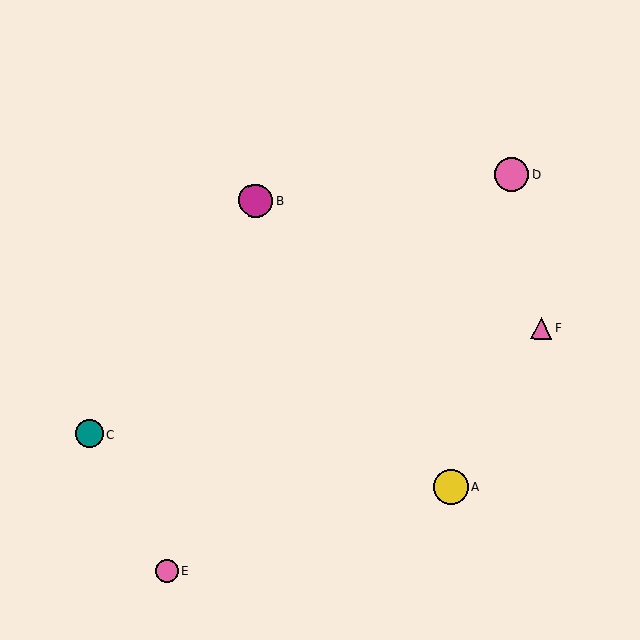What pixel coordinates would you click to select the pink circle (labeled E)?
Click at (167, 571) to select the pink circle E.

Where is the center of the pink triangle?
The center of the pink triangle is at (541, 328).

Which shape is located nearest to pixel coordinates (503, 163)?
The pink circle (labeled D) at (512, 175) is nearest to that location.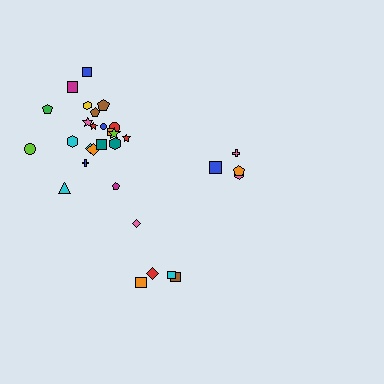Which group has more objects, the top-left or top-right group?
The top-left group.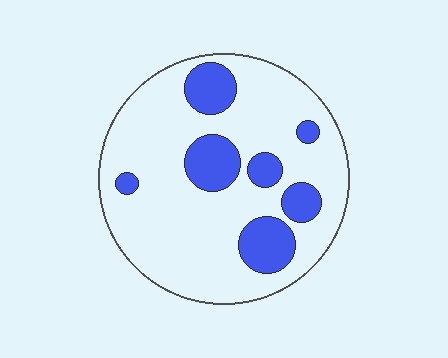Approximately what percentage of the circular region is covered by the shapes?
Approximately 20%.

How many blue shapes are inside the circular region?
7.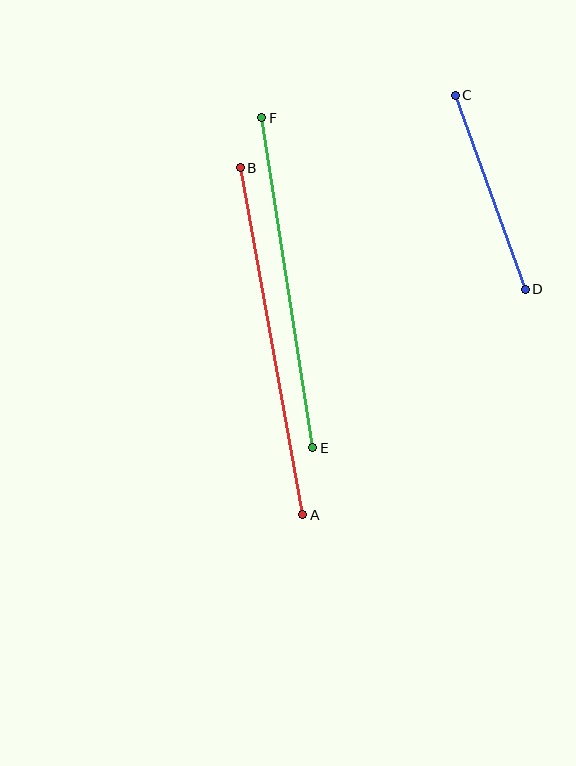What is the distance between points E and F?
The distance is approximately 334 pixels.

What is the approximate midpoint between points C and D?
The midpoint is at approximately (490, 192) pixels.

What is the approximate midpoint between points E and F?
The midpoint is at approximately (287, 283) pixels.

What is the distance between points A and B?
The distance is approximately 353 pixels.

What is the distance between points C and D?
The distance is approximately 206 pixels.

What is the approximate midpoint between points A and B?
The midpoint is at approximately (271, 341) pixels.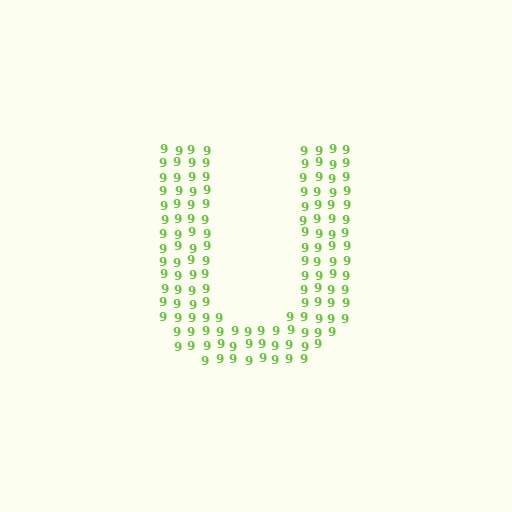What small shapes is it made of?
It is made of small digit 9's.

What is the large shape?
The large shape is the letter U.